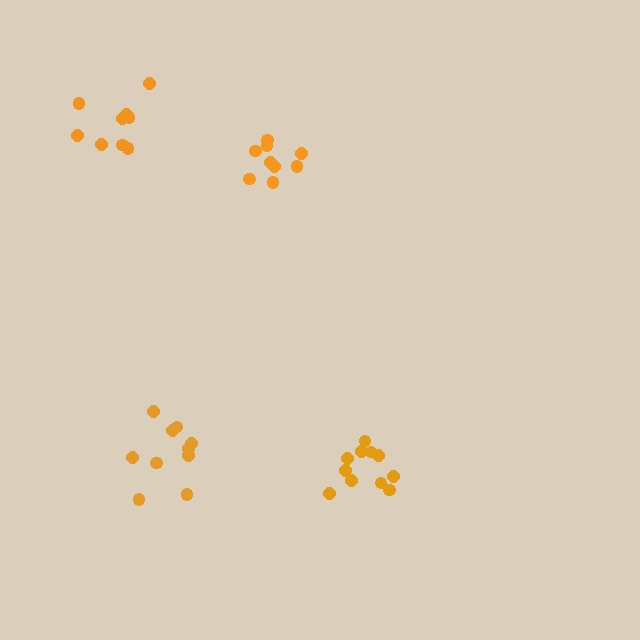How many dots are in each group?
Group 1: 11 dots, Group 2: 10 dots, Group 3: 9 dots, Group 4: 9 dots (39 total).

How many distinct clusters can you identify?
There are 4 distinct clusters.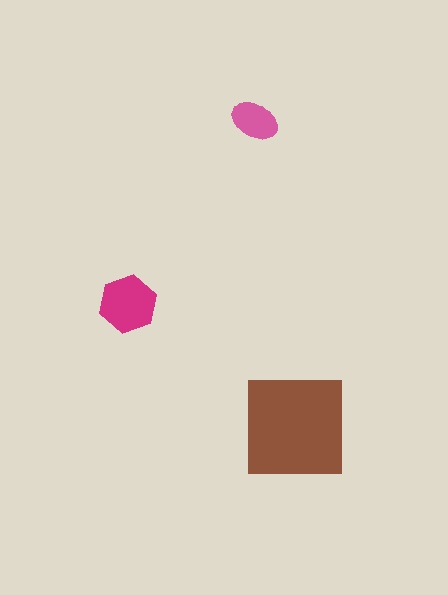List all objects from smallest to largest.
The pink ellipse, the magenta hexagon, the brown square.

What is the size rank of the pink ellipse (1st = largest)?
3rd.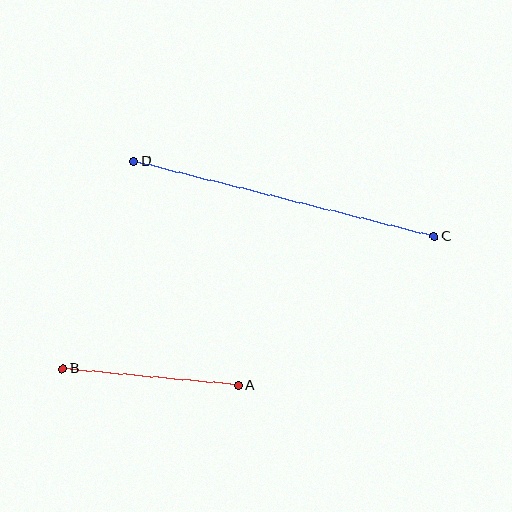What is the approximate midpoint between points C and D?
The midpoint is at approximately (284, 199) pixels.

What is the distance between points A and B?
The distance is approximately 177 pixels.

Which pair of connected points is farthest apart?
Points C and D are farthest apart.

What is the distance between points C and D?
The distance is approximately 310 pixels.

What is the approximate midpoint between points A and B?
The midpoint is at approximately (151, 377) pixels.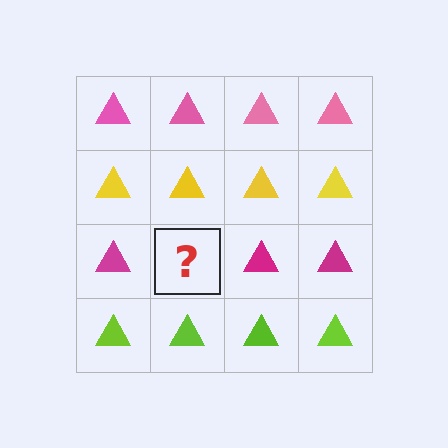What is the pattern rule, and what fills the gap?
The rule is that each row has a consistent color. The gap should be filled with a magenta triangle.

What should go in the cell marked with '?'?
The missing cell should contain a magenta triangle.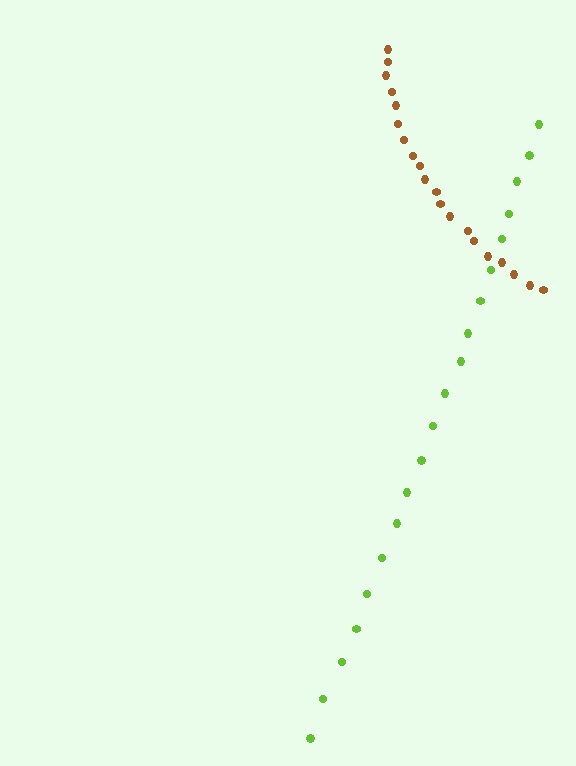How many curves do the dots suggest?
There are 2 distinct paths.